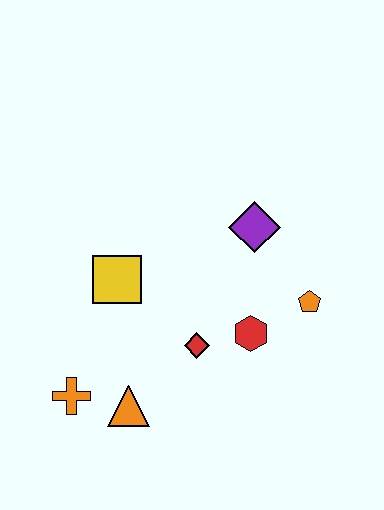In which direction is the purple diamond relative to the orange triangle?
The purple diamond is above the orange triangle.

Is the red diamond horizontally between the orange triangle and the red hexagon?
Yes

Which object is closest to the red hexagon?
The red diamond is closest to the red hexagon.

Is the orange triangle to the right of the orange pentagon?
No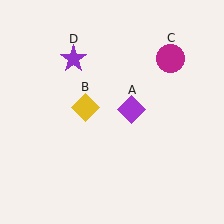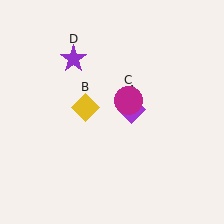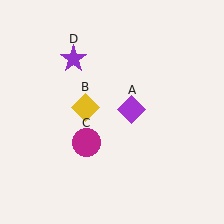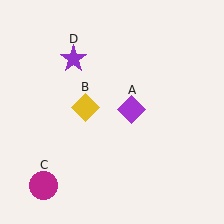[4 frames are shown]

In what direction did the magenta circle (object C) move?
The magenta circle (object C) moved down and to the left.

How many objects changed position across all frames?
1 object changed position: magenta circle (object C).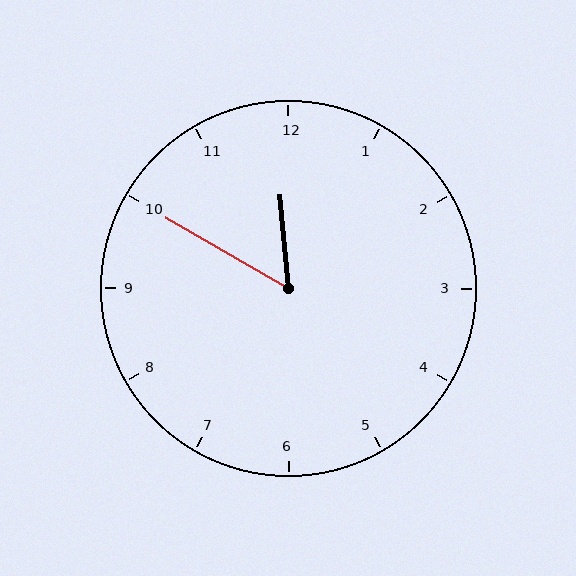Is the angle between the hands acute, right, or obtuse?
It is acute.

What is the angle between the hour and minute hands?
Approximately 55 degrees.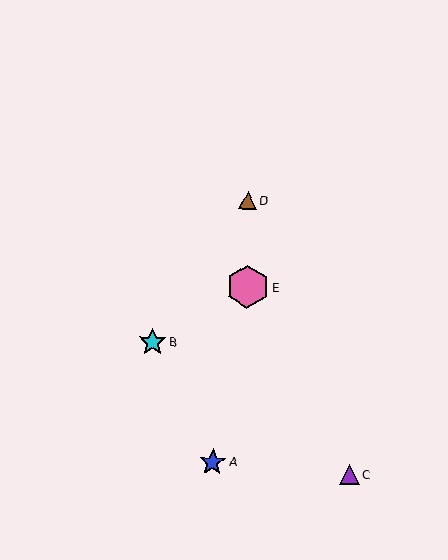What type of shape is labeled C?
Shape C is a purple triangle.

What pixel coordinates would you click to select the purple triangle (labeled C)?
Click at (349, 475) to select the purple triangle C.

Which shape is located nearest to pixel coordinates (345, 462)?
The purple triangle (labeled C) at (349, 475) is nearest to that location.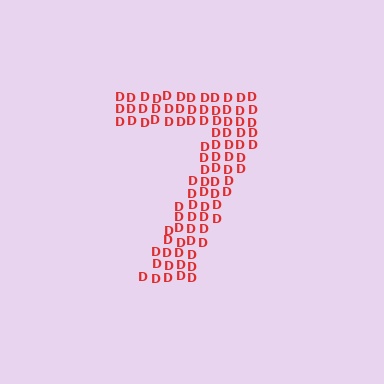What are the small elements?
The small elements are letter D's.